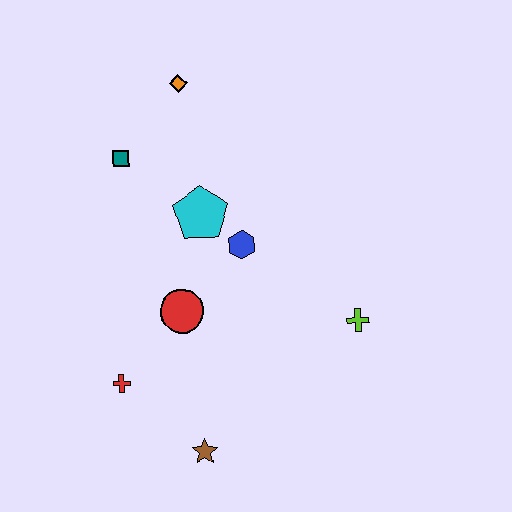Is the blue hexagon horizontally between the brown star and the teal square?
No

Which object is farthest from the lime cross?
The orange diamond is farthest from the lime cross.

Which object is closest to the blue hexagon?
The cyan pentagon is closest to the blue hexagon.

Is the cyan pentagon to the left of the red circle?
No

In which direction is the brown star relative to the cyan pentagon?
The brown star is below the cyan pentagon.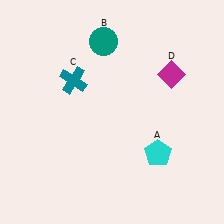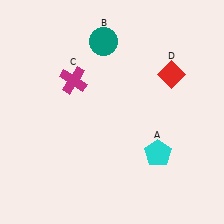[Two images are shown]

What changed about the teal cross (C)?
In Image 1, C is teal. In Image 2, it changed to magenta.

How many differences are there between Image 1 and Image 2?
There are 2 differences between the two images.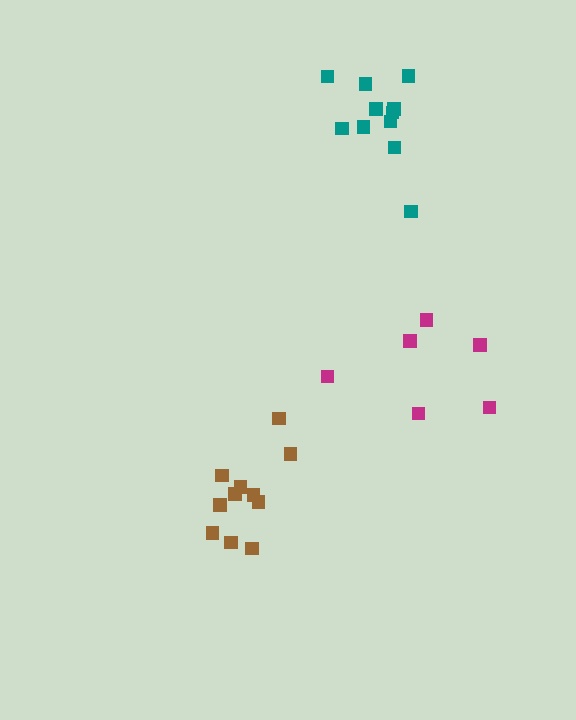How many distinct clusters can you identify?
There are 3 distinct clusters.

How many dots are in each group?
Group 1: 11 dots, Group 2: 11 dots, Group 3: 6 dots (28 total).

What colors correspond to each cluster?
The clusters are colored: teal, brown, magenta.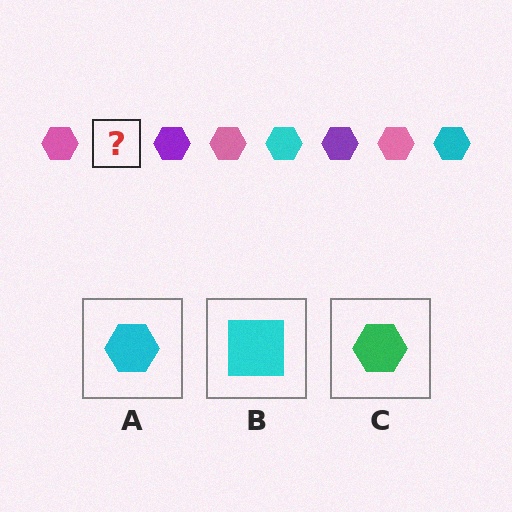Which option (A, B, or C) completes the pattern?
A.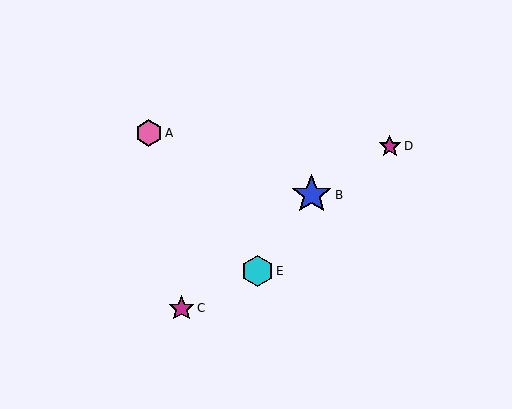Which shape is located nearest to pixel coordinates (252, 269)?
The cyan hexagon (labeled E) at (257, 271) is nearest to that location.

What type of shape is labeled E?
Shape E is a cyan hexagon.